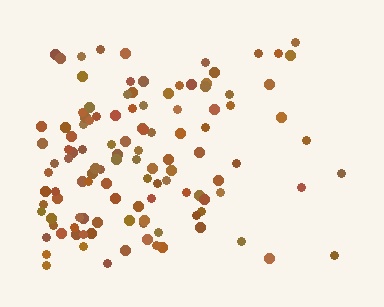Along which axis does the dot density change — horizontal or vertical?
Horizontal.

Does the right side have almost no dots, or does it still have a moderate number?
Still a moderate number, just noticeably fewer than the left.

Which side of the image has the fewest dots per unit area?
The right.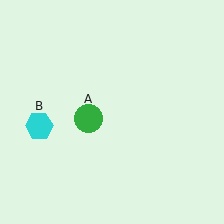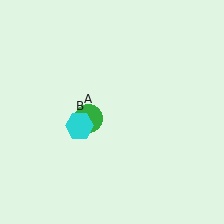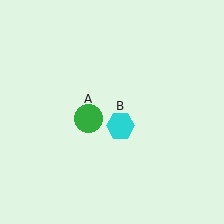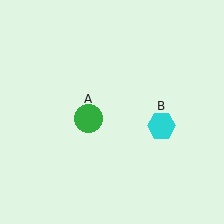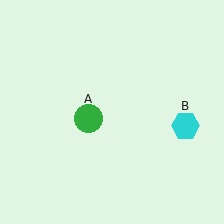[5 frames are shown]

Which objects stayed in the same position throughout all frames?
Green circle (object A) remained stationary.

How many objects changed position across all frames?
1 object changed position: cyan hexagon (object B).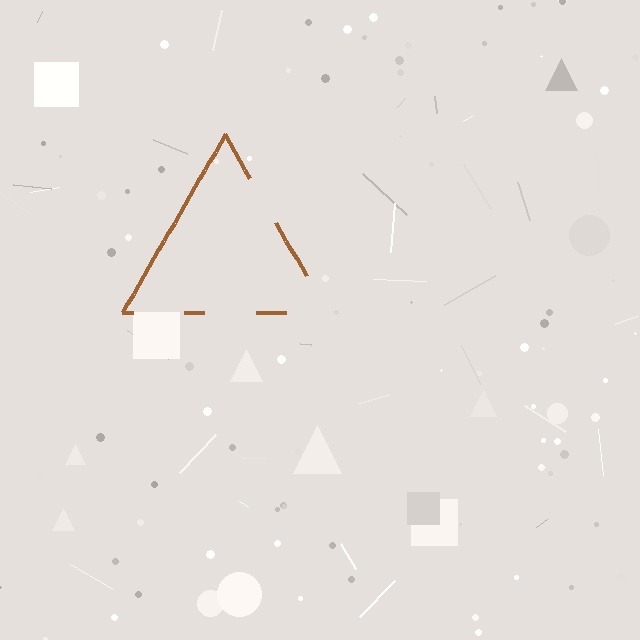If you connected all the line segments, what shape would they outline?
They would outline a triangle.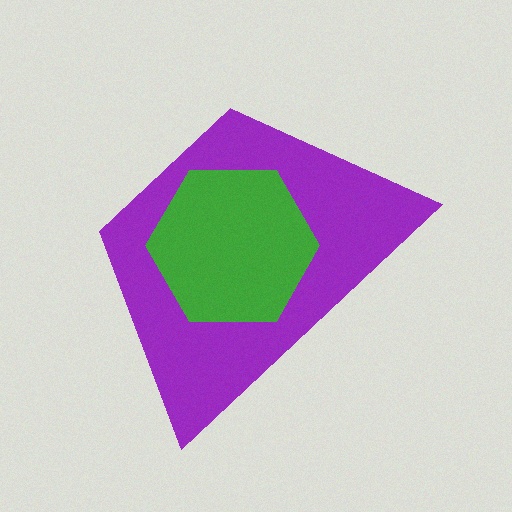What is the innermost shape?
The green hexagon.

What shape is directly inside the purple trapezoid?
The green hexagon.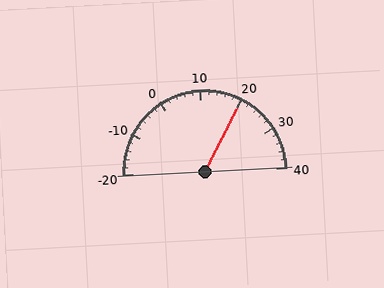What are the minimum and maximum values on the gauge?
The gauge ranges from -20 to 40.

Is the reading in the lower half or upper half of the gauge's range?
The reading is in the upper half of the range (-20 to 40).